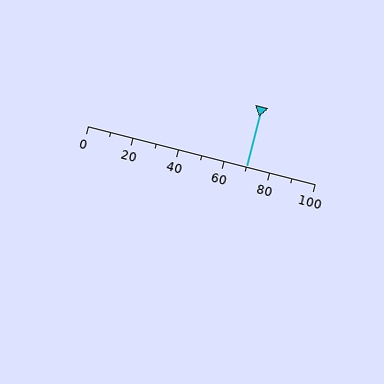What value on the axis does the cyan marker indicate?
The marker indicates approximately 70.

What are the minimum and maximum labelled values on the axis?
The axis runs from 0 to 100.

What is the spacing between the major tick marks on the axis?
The major ticks are spaced 20 apart.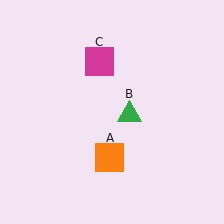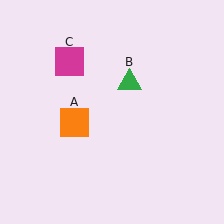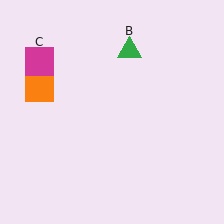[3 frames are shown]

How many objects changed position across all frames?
3 objects changed position: orange square (object A), green triangle (object B), magenta square (object C).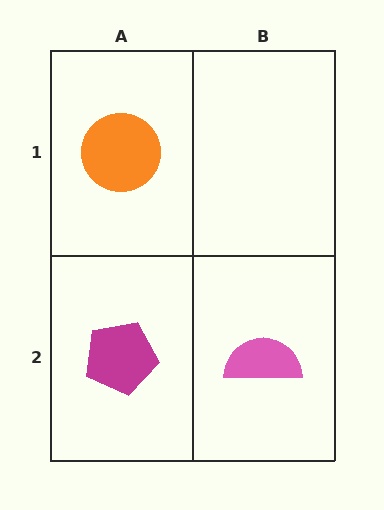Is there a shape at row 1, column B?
No, that cell is empty.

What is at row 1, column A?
An orange circle.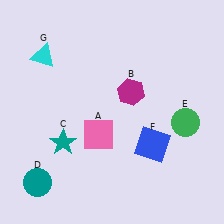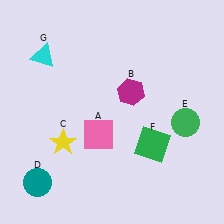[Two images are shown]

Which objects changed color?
C changed from teal to yellow. F changed from blue to green.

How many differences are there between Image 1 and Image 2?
There are 2 differences between the two images.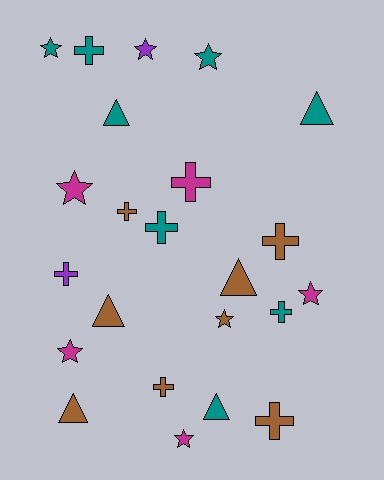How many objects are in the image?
There are 23 objects.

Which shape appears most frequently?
Cross, with 9 objects.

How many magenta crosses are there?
There is 1 magenta cross.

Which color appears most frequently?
Brown, with 8 objects.